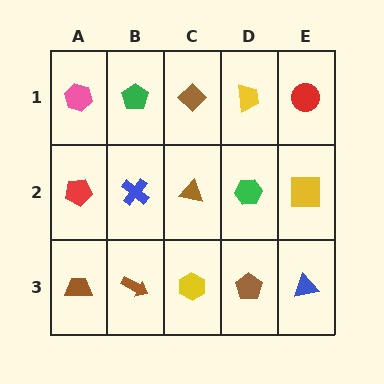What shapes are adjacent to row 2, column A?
A pink hexagon (row 1, column A), a brown trapezoid (row 3, column A), a blue cross (row 2, column B).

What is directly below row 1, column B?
A blue cross.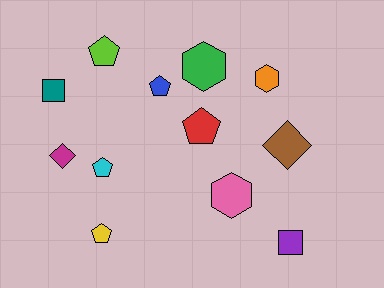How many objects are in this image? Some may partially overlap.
There are 12 objects.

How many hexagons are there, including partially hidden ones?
There are 3 hexagons.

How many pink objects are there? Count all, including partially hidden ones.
There is 1 pink object.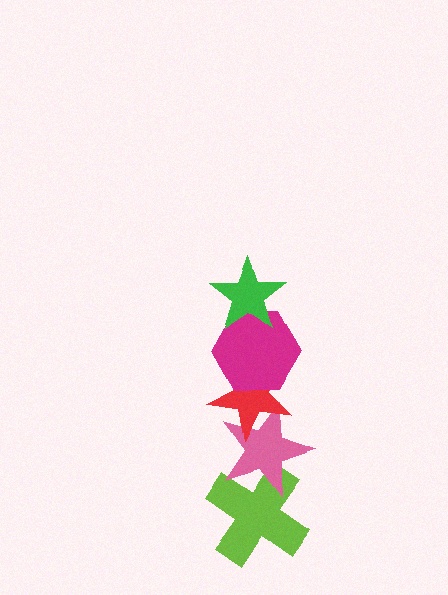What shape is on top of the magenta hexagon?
The green star is on top of the magenta hexagon.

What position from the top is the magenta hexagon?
The magenta hexagon is 2nd from the top.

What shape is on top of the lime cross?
The pink star is on top of the lime cross.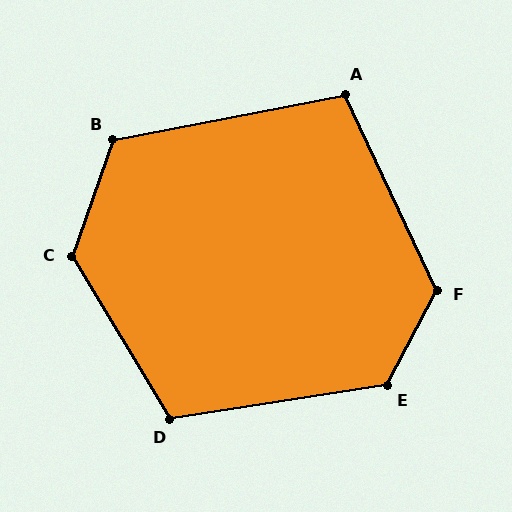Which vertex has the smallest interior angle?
A, at approximately 104 degrees.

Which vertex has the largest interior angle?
C, at approximately 129 degrees.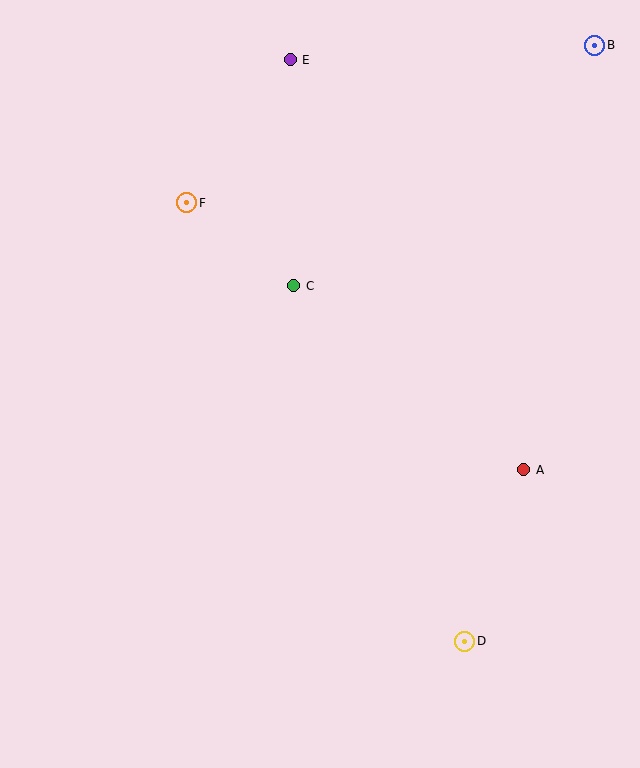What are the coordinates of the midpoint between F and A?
The midpoint between F and A is at (355, 336).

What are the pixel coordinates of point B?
Point B is at (595, 45).